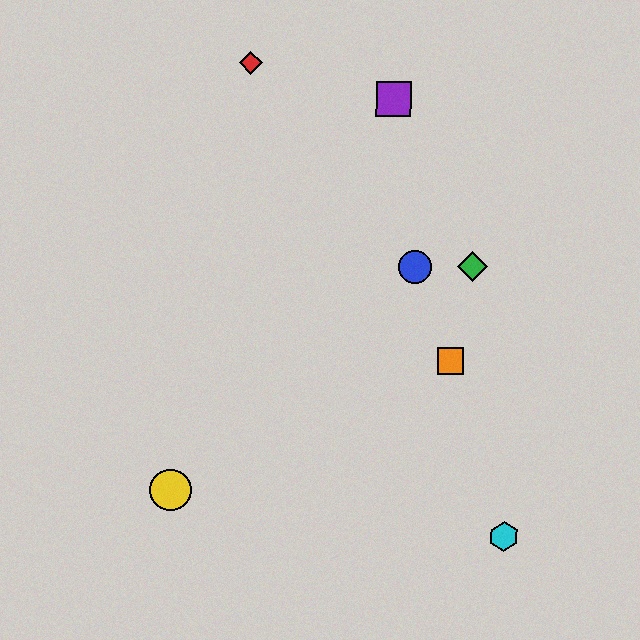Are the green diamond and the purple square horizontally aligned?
No, the green diamond is at y≈267 and the purple square is at y≈99.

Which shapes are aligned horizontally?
The blue circle, the green diamond are aligned horizontally.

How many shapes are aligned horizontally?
2 shapes (the blue circle, the green diamond) are aligned horizontally.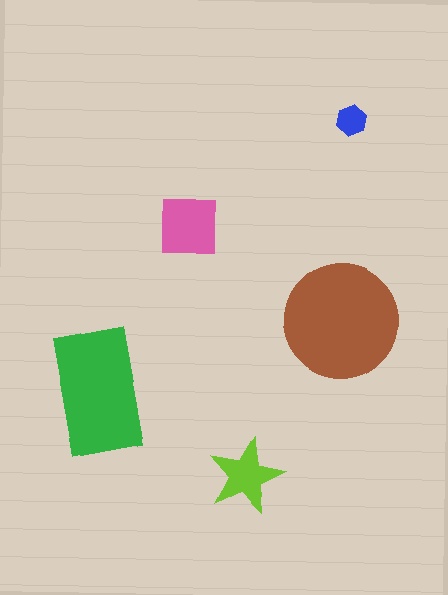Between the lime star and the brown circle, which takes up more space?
The brown circle.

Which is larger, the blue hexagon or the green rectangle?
The green rectangle.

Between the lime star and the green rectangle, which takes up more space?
The green rectangle.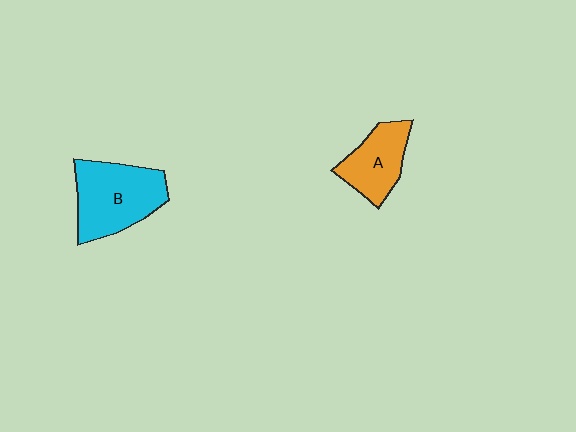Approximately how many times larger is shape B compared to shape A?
Approximately 1.5 times.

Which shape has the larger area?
Shape B (cyan).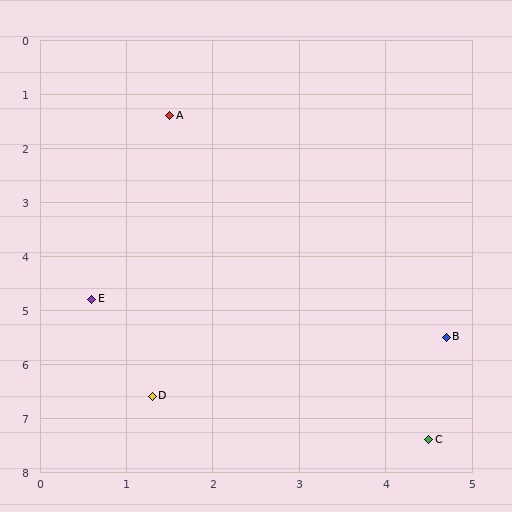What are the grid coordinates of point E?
Point E is at approximately (0.6, 4.8).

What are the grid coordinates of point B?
Point B is at approximately (4.7, 5.5).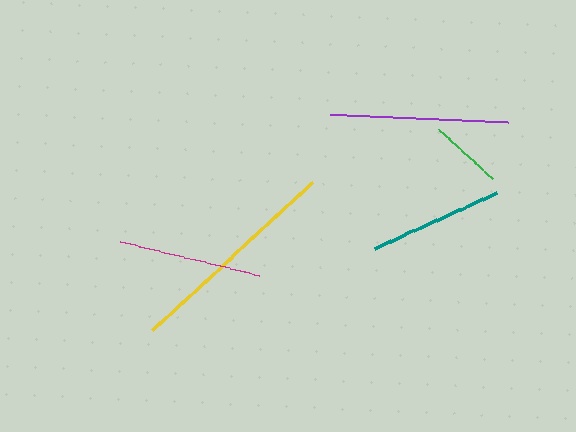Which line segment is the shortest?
The green line is the shortest at approximately 74 pixels.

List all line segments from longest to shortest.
From longest to shortest: yellow, purple, magenta, teal, green.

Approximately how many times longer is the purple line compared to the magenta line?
The purple line is approximately 1.2 times the length of the magenta line.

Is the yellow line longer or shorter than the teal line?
The yellow line is longer than the teal line.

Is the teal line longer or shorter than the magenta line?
The magenta line is longer than the teal line.